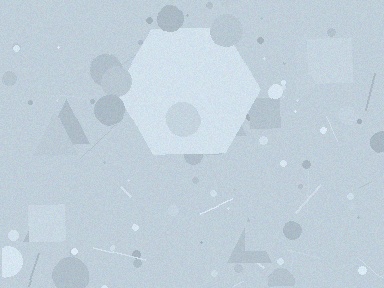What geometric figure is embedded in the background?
A hexagon is embedded in the background.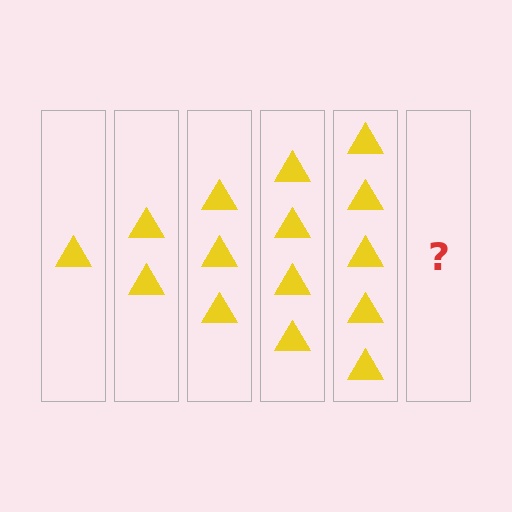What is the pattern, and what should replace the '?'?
The pattern is that each step adds one more triangle. The '?' should be 6 triangles.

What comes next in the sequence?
The next element should be 6 triangles.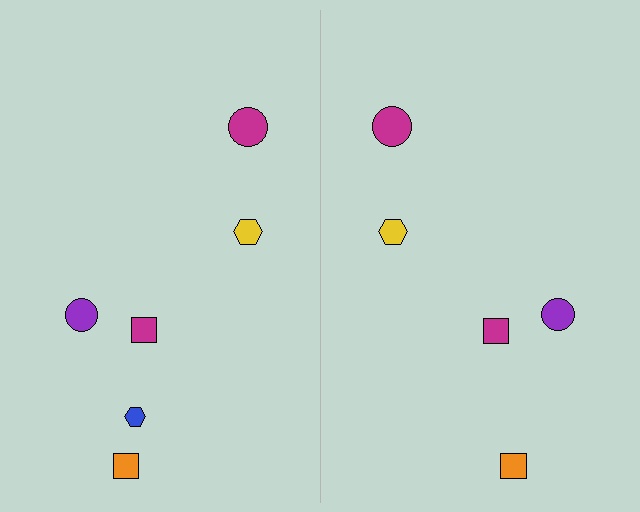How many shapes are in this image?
There are 11 shapes in this image.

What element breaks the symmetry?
A blue hexagon is missing from the right side.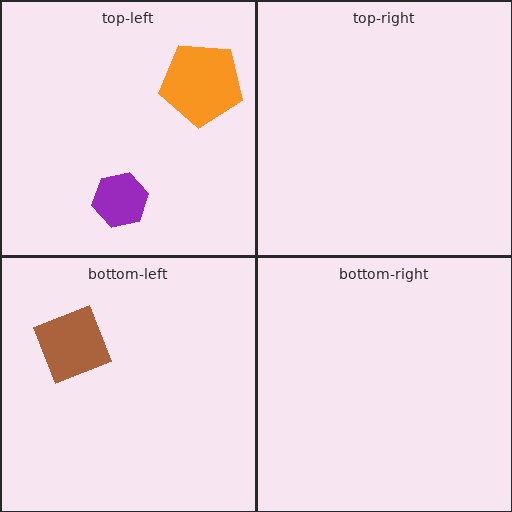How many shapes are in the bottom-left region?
1.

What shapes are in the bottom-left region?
The brown square.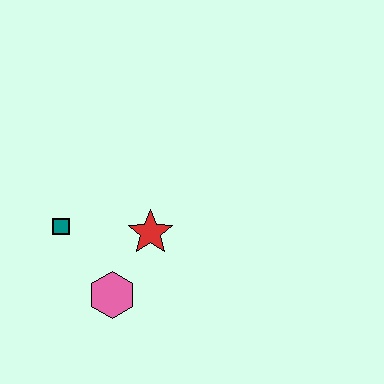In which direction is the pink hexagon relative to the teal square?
The pink hexagon is below the teal square.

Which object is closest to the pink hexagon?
The red star is closest to the pink hexagon.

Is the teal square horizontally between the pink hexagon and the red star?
No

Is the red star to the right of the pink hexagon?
Yes